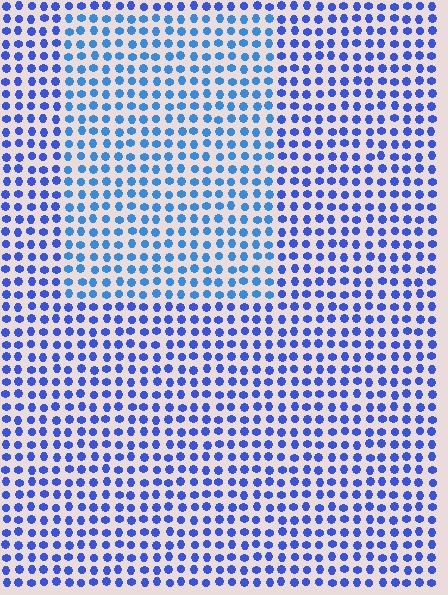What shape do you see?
I see a rectangle.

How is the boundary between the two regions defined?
The boundary is defined purely by a slight shift in hue (about 22 degrees). Spacing, size, and orientation are identical on both sides.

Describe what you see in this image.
The image is filled with small blue elements in a uniform arrangement. A rectangle-shaped region is visible where the elements are tinted to a slightly different hue, forming a subtle color boundary.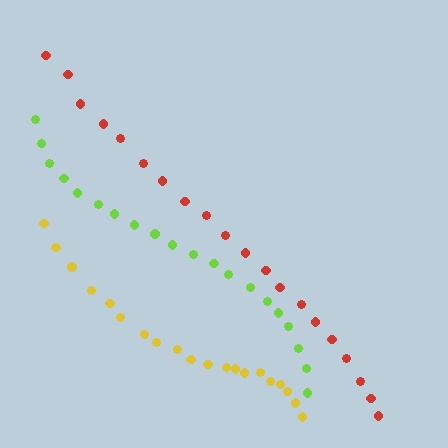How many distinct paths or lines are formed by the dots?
There are 3 distinct paths.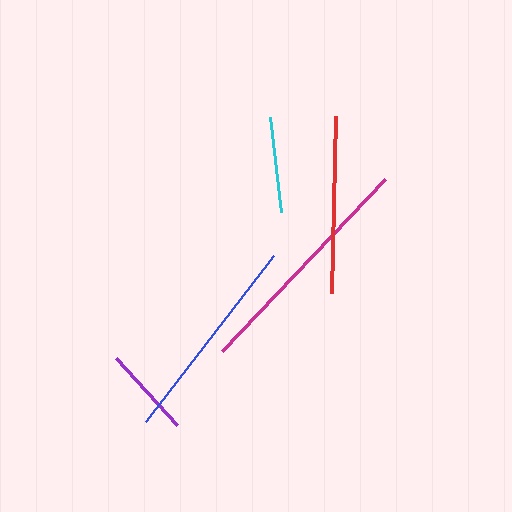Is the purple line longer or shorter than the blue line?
The blue line is longer than the purple line.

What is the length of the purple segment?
The purple segment is approximately 91 pixels long.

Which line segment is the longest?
The magenta line is the longest at approximately 237 pixels.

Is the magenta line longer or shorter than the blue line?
The magenta line is longer than the blue line.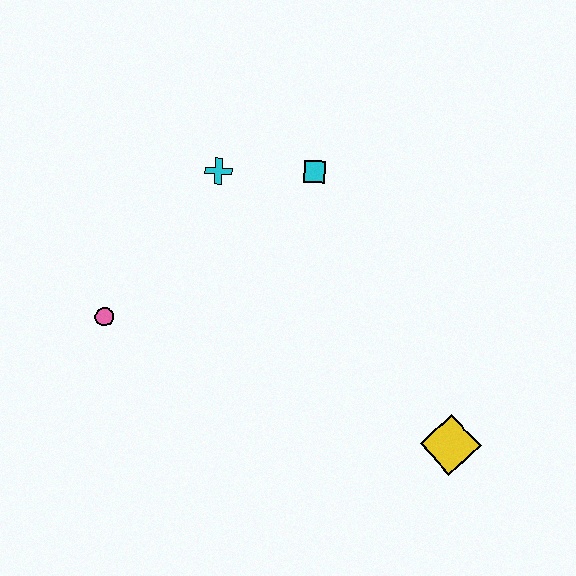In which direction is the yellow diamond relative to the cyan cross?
The yellow diamond is below the cyan cross.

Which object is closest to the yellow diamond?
The cyan square is closest to the yellow diamond.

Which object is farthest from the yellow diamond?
The pink circle is farthest from the yellow diamond.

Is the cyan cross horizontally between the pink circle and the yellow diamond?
Yes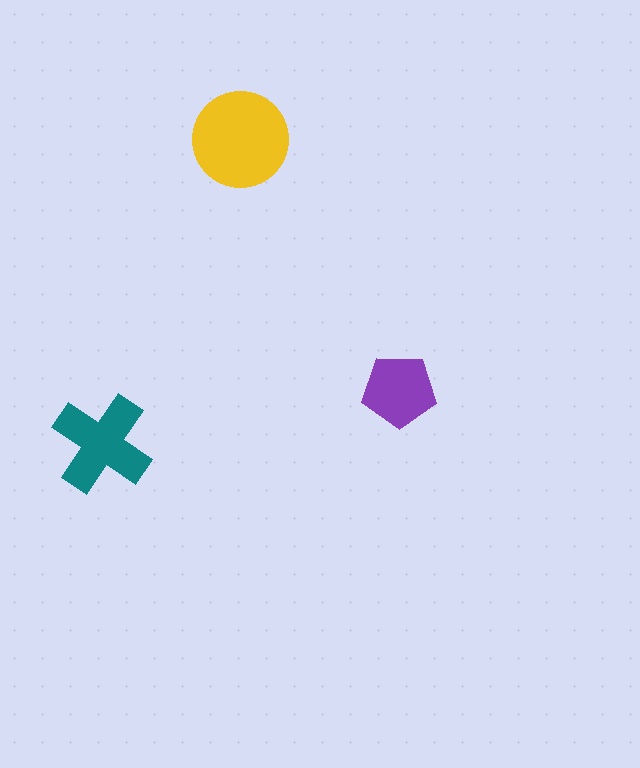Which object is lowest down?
The teal cross is bottommost.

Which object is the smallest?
The purple pentagon.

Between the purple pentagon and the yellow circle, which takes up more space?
The yellow circle.